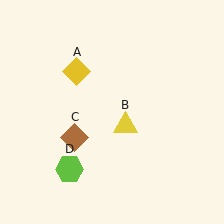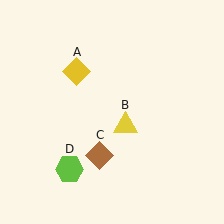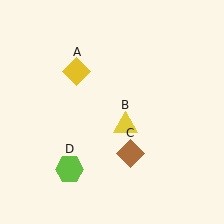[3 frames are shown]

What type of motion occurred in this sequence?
The brown diamond (object C) rotated counterclockwise around the center of the scene.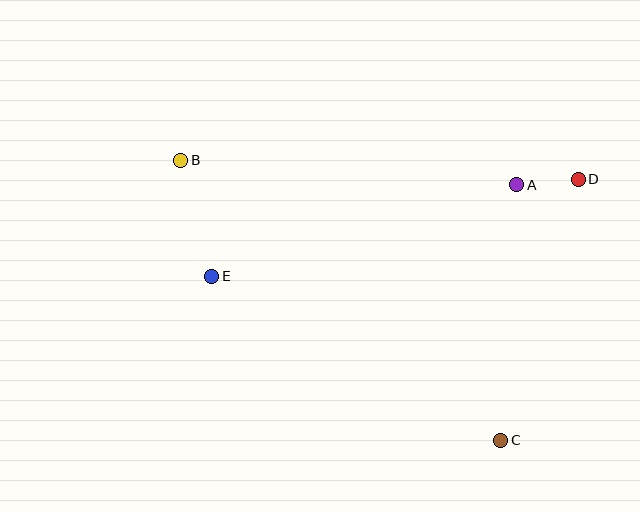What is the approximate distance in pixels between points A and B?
The distance between A and B is approximately 337 pixels.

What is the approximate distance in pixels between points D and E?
The distance between D and E is approximately 379 pixels.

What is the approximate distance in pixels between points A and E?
The distance between A and E is approximately 318 pixels.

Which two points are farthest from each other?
Points B and C are farthest from each other.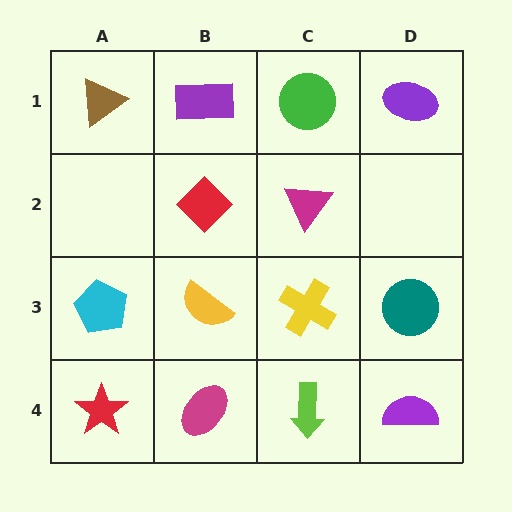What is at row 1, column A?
A brown triangle.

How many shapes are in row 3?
4 shapes.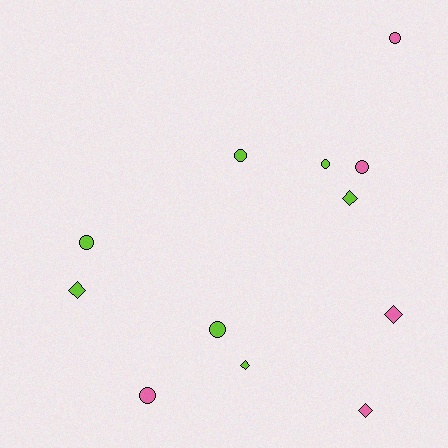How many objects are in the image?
There are 12 objects.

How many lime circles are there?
There are 4 lime circles.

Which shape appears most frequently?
Circle, with 7 objects.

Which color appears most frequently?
Lime, with 7 objects.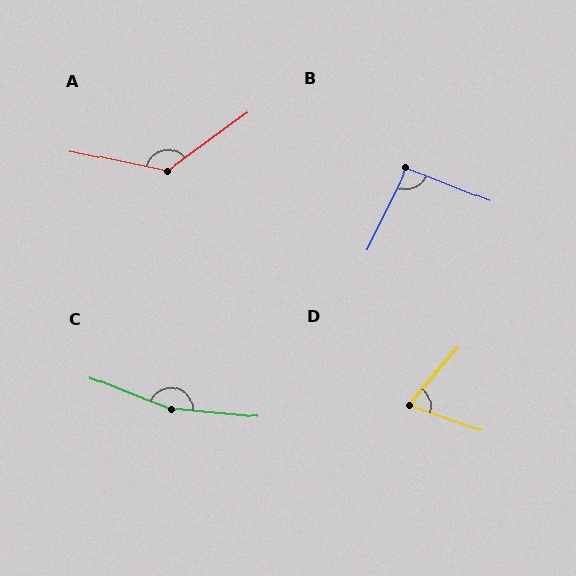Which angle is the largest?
C, at approximately 164 degrees.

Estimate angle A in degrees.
Approximately 132 degrees.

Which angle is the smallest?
D, at approximately 69 degrees.